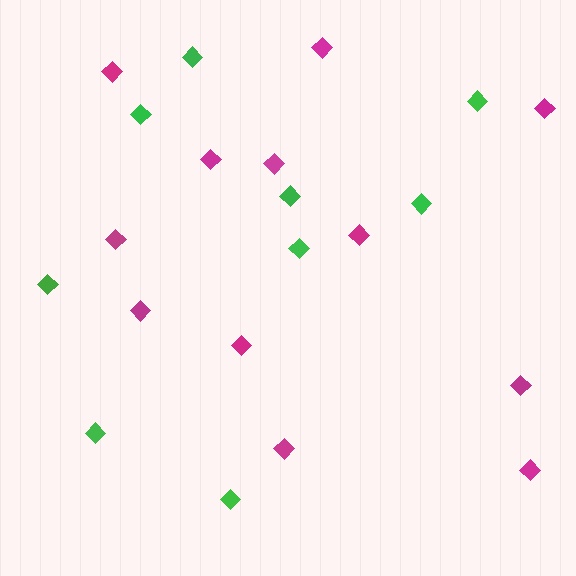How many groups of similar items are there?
There are 2 groups: one group of green diamonds (9) and one group of magenta diamonds (12).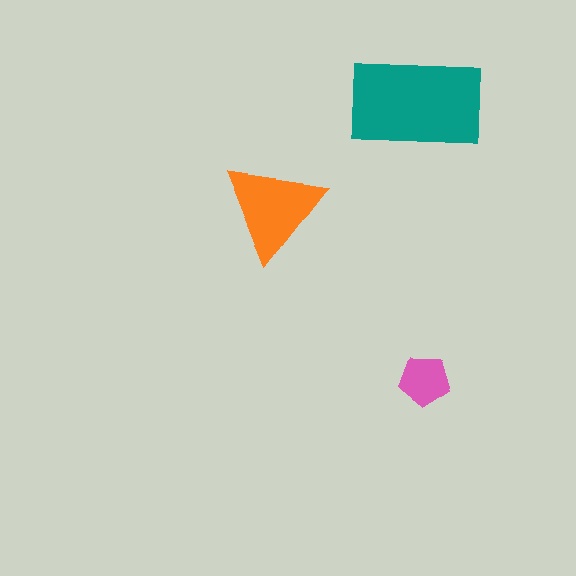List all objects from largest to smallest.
The teal rectangle, the orange triangle, the pink pentagon.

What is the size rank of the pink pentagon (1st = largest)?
3rd.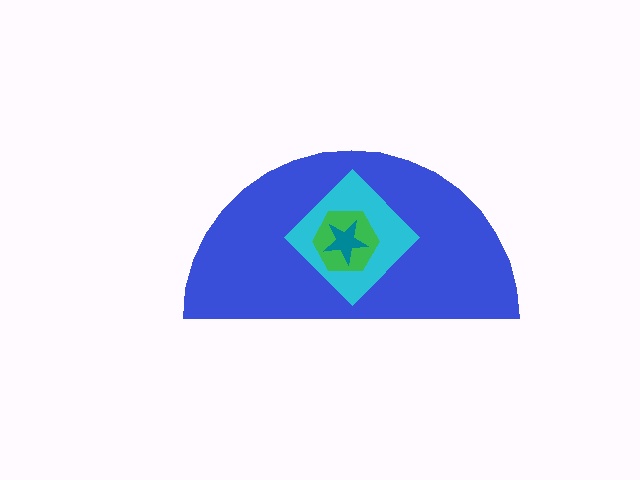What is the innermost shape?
The teal star.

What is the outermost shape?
The blue semicircle.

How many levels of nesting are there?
4.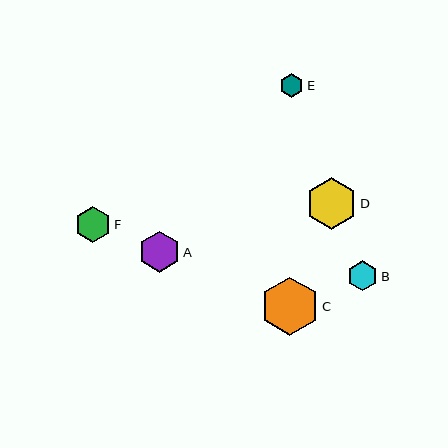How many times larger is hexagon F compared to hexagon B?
Hexagon F is approximately 1.2 times the size of hexagon B.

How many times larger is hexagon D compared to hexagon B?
Hexagon D is approximately 1.7 times the size of hexagon B.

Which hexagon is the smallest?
Hexagon E is the smallest with a size of approximately 24 pixels.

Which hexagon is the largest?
Hexagon C is the largest with a size of approximately 58 pixels.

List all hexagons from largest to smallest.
From largest to smallest: C, D, A, F, B, E.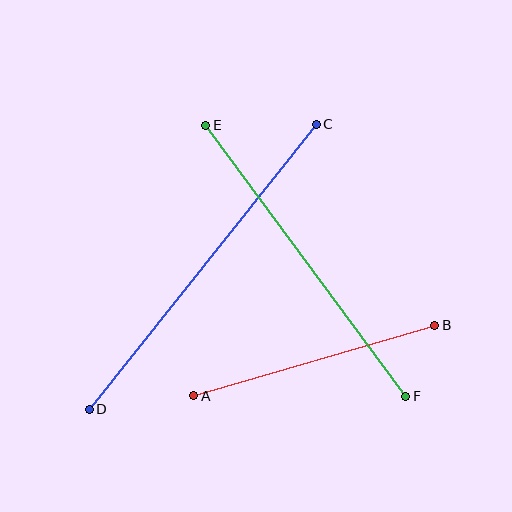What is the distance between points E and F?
The distance is approximately 337 pixels.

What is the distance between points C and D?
The distance is approximately 365 pixels.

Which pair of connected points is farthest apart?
Points C and D are farthest apart.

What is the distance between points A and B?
The distance is approximately 252 pixels.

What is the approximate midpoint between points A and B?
The midpoint is at approximately (314, 360) pixels.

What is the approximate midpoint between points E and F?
The midpoint is at approximately (306, 261) pixels.